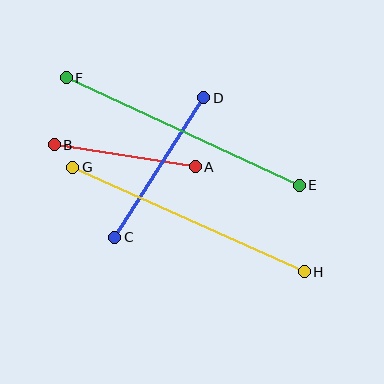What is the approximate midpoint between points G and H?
The midpoint is at approximately (189, 220) pixels.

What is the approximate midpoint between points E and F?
The midpoint is at approximately (183, 132) pixels.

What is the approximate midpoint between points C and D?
The midpoint is at approximately (159, 168) pixels.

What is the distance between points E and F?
The distance is approximately 257 pixels.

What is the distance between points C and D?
The distance is approximately 166 pixels.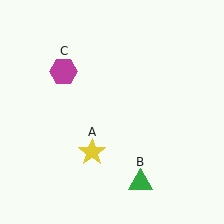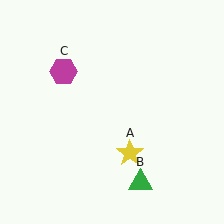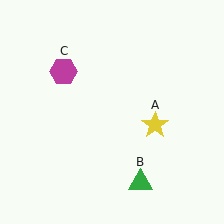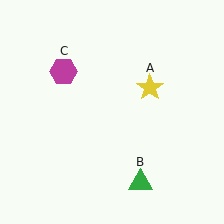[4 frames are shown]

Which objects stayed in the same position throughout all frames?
Green triangle (object B) and magenta hexagon (object C) remained stationary.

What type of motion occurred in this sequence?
The yellow star (object A) rotated counterclockwise around the center of the scene.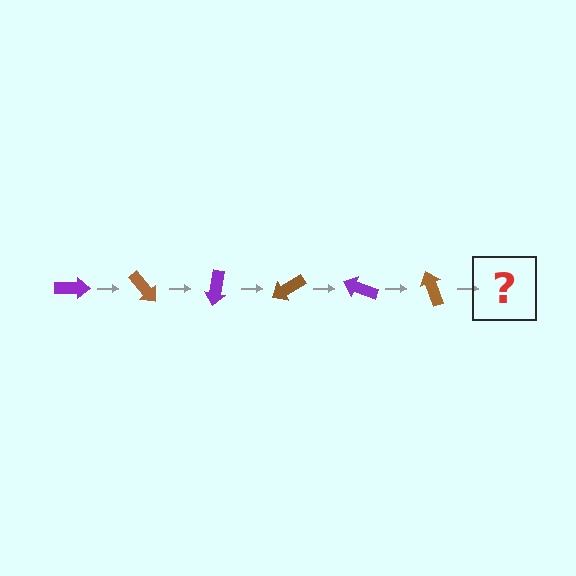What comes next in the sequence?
The next element should be a purple arrow, rotated 300 degrees from the start.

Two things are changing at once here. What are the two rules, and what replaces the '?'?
The two rules are that it rotates 50 degrees each step and the color cycles through purple and brown. The '?' should be a purple arrow, rotated 300 degrees from the start.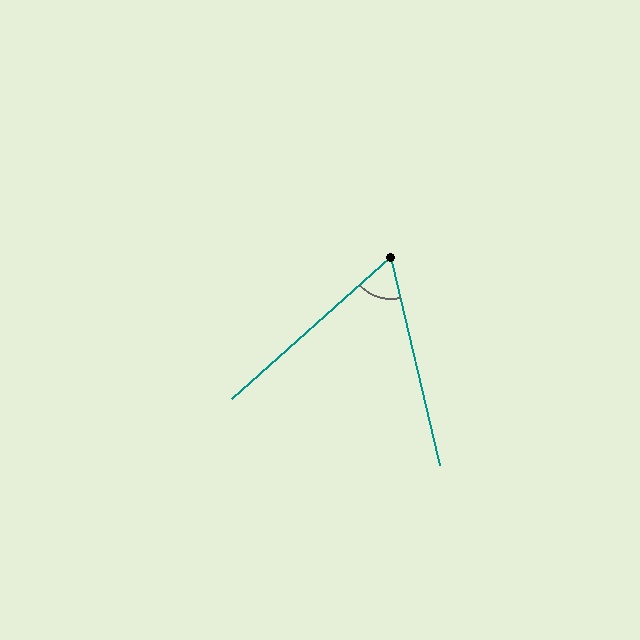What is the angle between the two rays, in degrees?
Approximately 61 degrees.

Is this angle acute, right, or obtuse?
It is acute.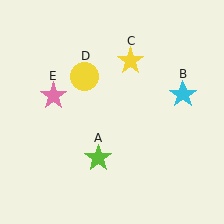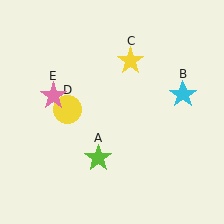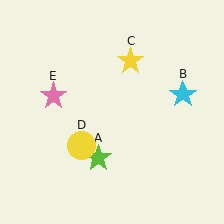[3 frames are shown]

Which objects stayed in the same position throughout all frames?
Lime star (object A) and cyan star (object B) and yellow star (object C) and pink star (object E) remained stationary.